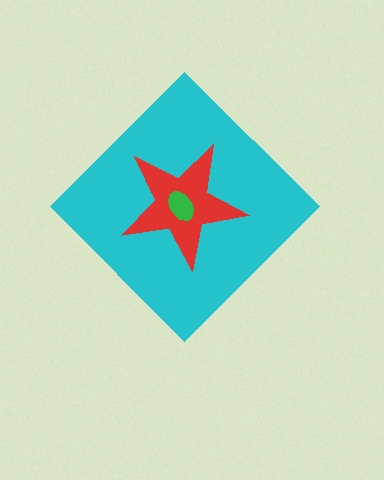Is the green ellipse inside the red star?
Yes.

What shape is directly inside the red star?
The green ellipse.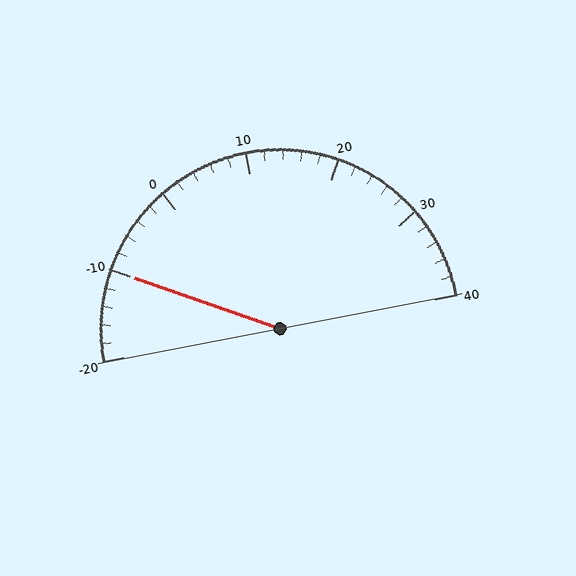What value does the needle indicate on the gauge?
The needle indicates approximately -10.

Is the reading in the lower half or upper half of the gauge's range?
The reading is in the lower half of the range (-20 to 40).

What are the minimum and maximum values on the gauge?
The gauge ranges from -20 to 40.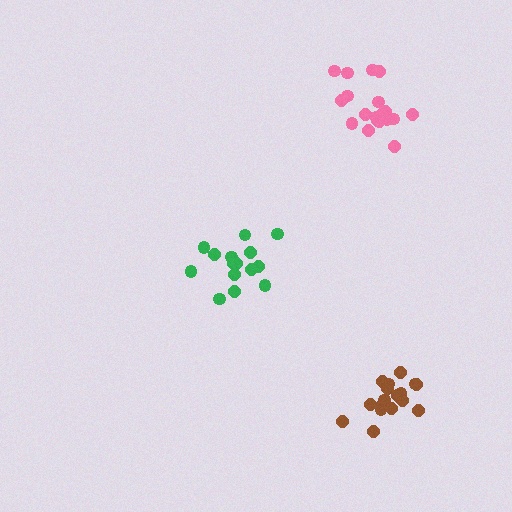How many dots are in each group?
Group 1: 15 dots, Group 2: 17 dots, Group 3: 20 dots (52 total).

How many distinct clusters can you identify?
There are 3 distinct clusters.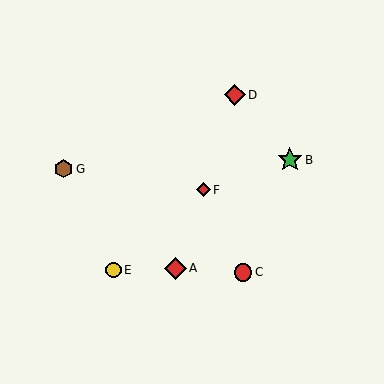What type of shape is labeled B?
Shape B is a green star.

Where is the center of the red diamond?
The center of the red diamond is at (235, 95).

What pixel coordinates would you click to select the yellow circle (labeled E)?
Click at (113, 270) to select the yellow circle E.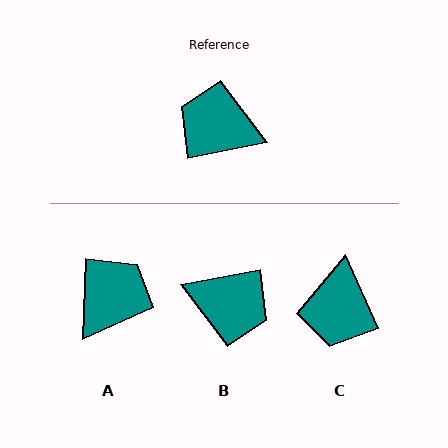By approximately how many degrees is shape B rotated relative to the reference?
Approximately 180 degrees counter-clockwise.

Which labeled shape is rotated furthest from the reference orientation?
B, about 180 degrees away.